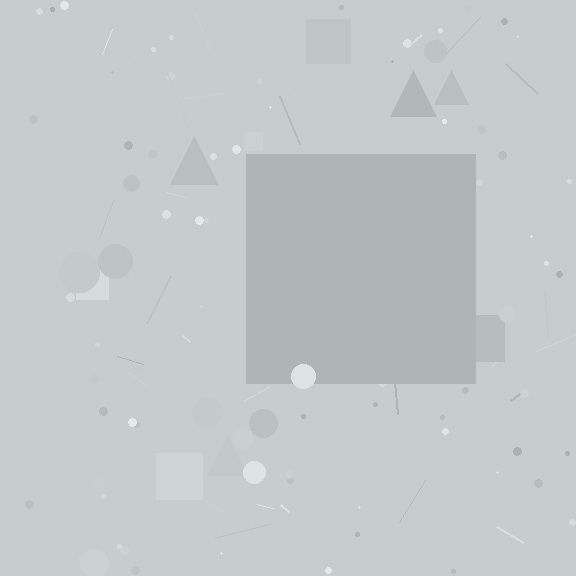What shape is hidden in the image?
A square is hidden in the image.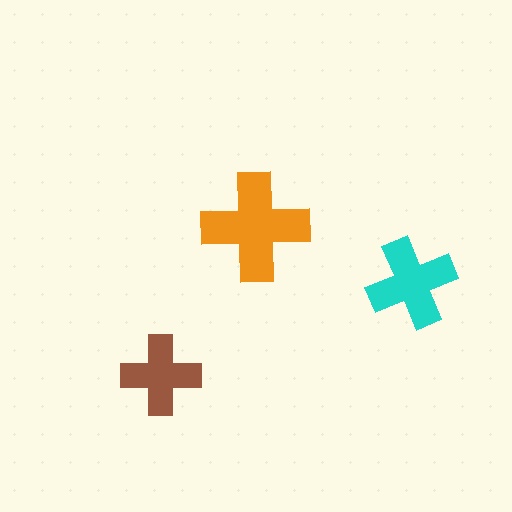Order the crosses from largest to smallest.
the orange one, the cyan one, the brown one.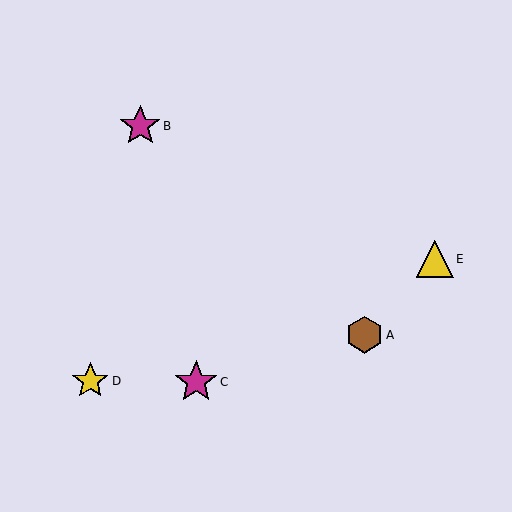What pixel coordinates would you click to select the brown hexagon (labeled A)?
Click at (364, 335) to select the brown hexagon A.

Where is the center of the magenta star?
The center of the magenta star is at (140, 126).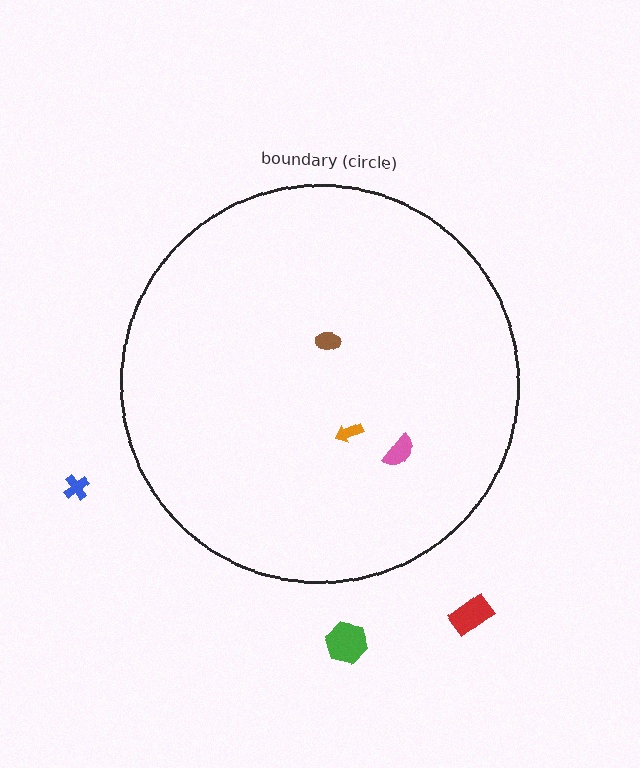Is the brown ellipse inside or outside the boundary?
Inside.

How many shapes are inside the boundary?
3 inside, 3 outside.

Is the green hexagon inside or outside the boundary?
Outside.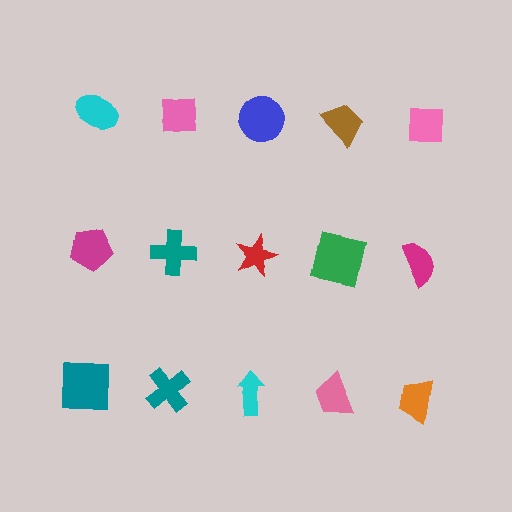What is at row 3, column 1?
A teal square.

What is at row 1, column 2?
A pink square.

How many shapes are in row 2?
5 shapes.